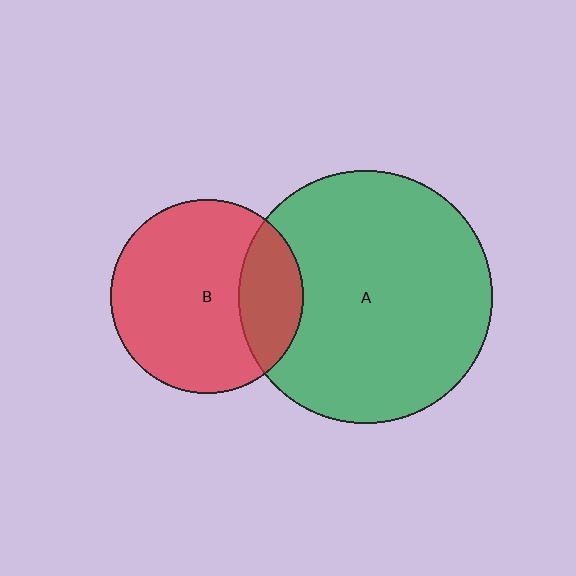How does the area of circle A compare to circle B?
Approximately 1.7 times.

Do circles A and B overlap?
Yes.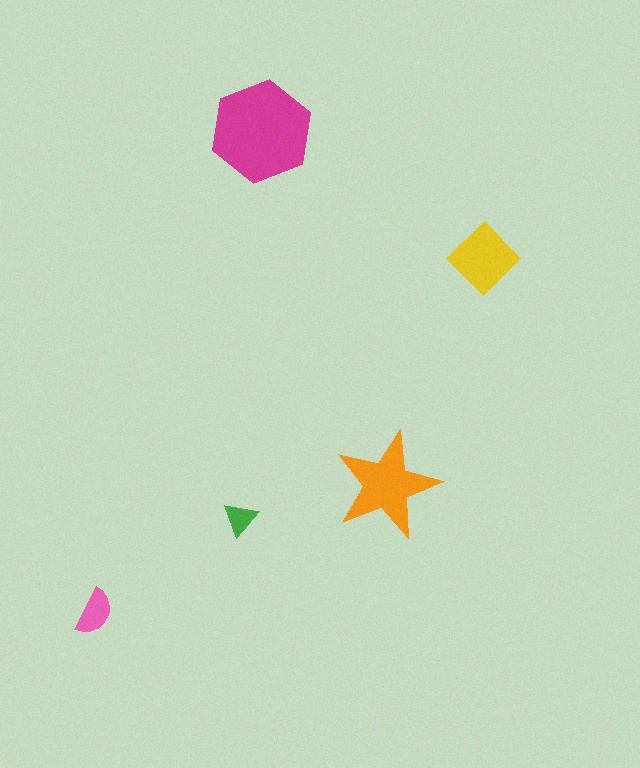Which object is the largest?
The magenta hexagon.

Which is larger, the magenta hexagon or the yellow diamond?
The magenta hexagon.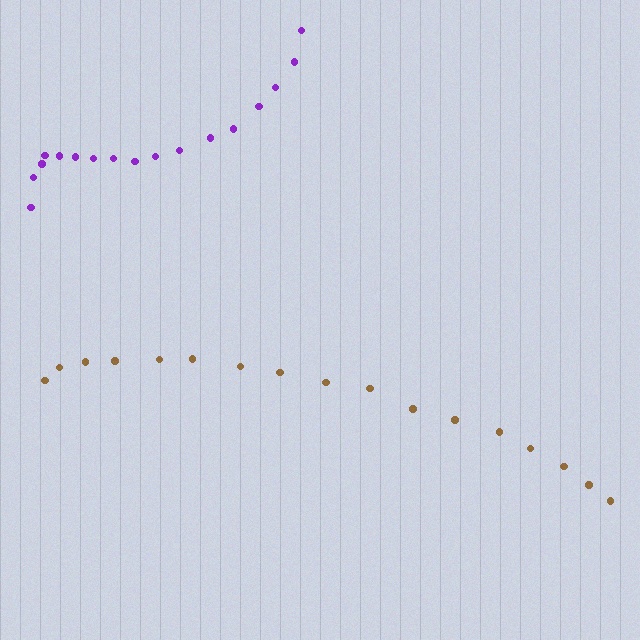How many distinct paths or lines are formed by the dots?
There are 2 distinct paths.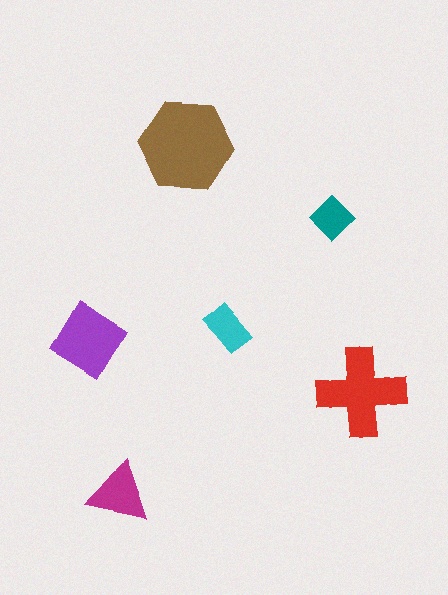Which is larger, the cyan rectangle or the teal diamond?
The cyan rectangle.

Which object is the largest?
The brown hexagon.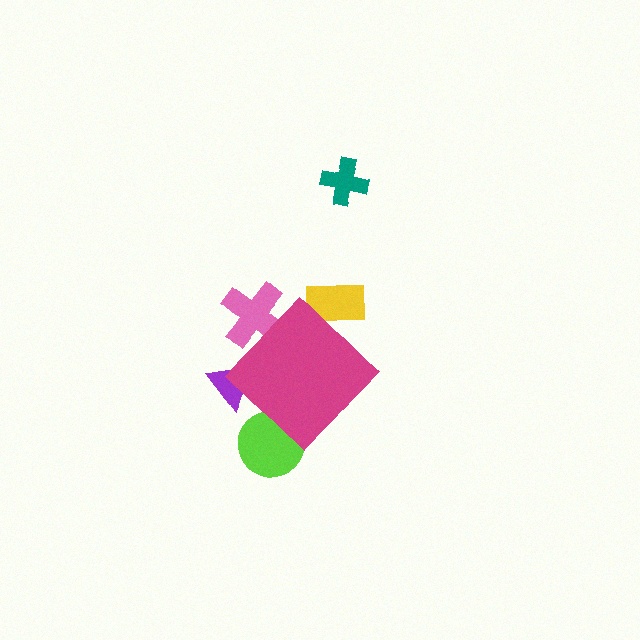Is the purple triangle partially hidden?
Yes, the purple triangle is partially hidden behind the magenta diamond.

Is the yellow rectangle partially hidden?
Yes, the yellow rectangle is partially hidden behind the magenta diamond.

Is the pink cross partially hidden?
Yes, the pink cross is partially hidden behind the magenta diamond.